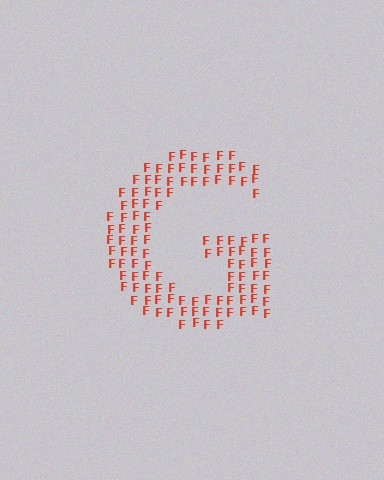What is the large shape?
The large shape is the letter G.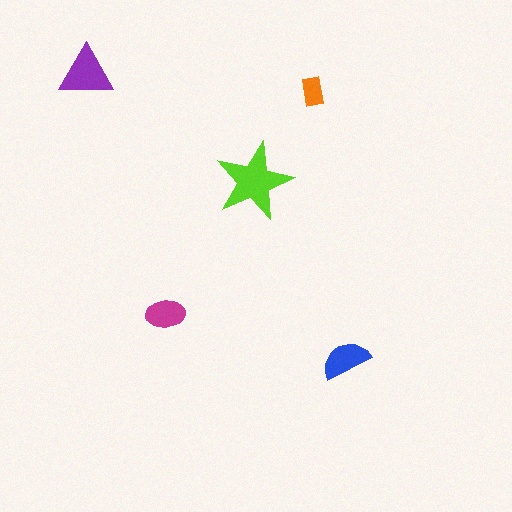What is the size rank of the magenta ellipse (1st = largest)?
4th.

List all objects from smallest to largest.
The orange rectangle, the magenta ellipse, the blue semicircle, the purple triangle, the lime star.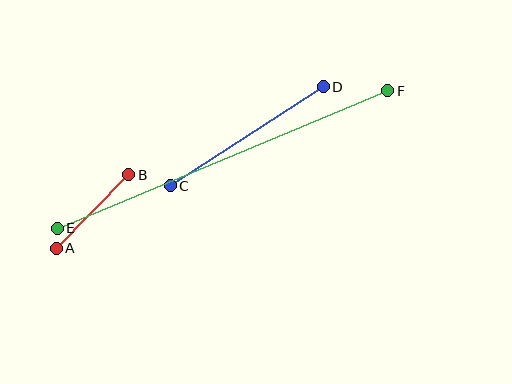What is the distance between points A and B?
The distance is approximately 103 pixels.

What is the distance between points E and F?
The distance is approximately 358 pixels.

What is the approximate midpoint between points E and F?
The midpoint is at approximately (223, 159) pixels.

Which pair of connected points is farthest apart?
Points E and F are farthest apart.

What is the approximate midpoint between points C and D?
The midpoint is at approximately (247, 136) pixels.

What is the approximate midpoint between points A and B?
The midpoint is at approximately (92, 212) pixels.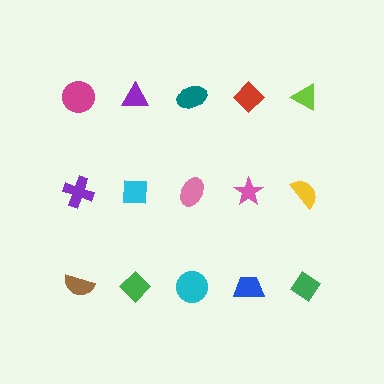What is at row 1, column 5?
A lime triangle.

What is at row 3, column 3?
A cyan circle.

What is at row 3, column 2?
A green diamond.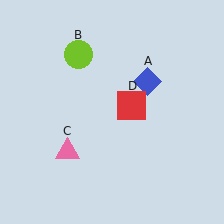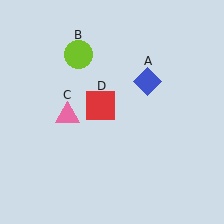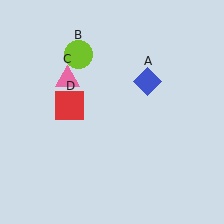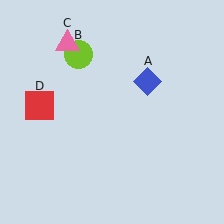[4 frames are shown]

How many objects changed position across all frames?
2 objects changed position: pink triangle (object C), red square (object D).